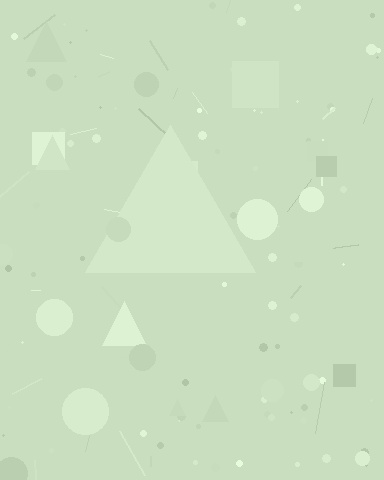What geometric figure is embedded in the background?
A triangle is embedded in the background.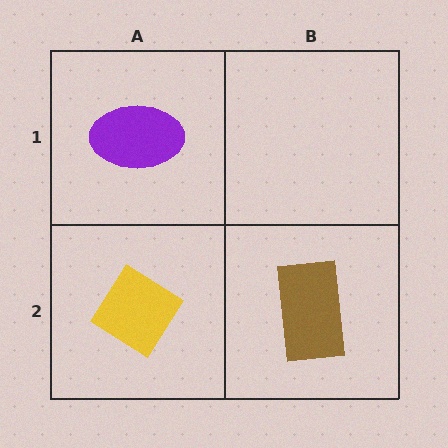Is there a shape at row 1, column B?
No, that cell is empty.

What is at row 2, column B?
A brown rectangle.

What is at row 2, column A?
A yellow diamond.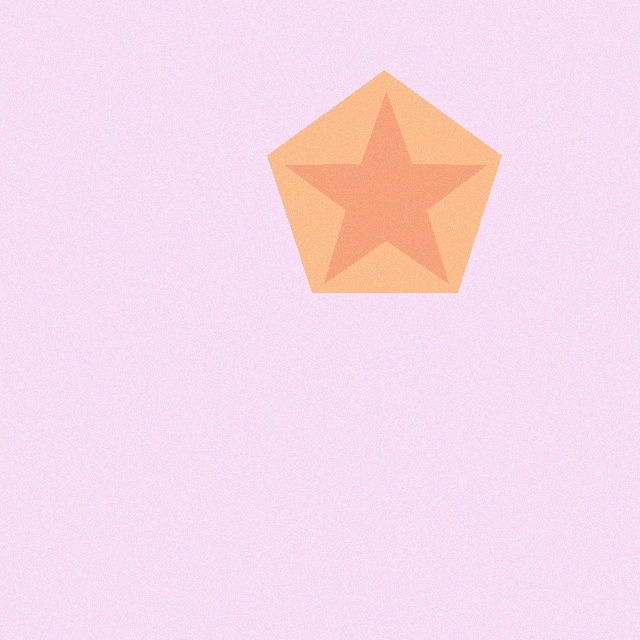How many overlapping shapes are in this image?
There are 2 overlapping shapes in the image.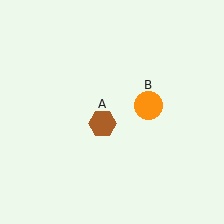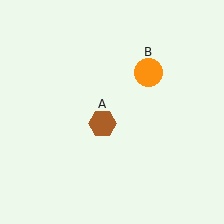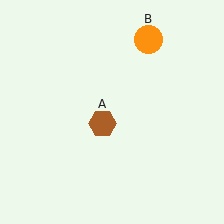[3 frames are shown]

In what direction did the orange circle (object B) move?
The orange circle (object B) moved up.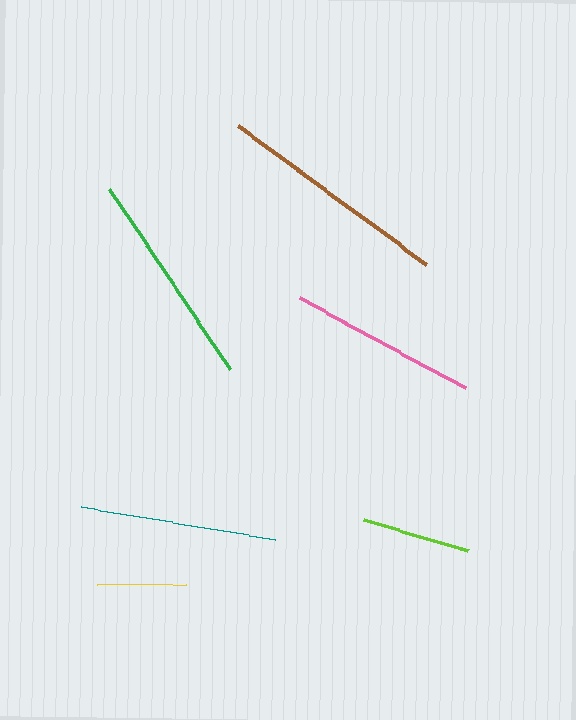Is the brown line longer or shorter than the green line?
The brown line is longer than the green line.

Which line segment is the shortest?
The yellow line is the shortest at approximately 89 pixels.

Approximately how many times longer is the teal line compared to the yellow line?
The teal line is approximately 2.2 times the length of the yellow line.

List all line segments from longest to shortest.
From longest to shortest: brown, green, teal, pink, lime, yellow.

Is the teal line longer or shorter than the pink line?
The teal line is longer than the pink line.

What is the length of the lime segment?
The lime segment is approximately 110 pixels long.